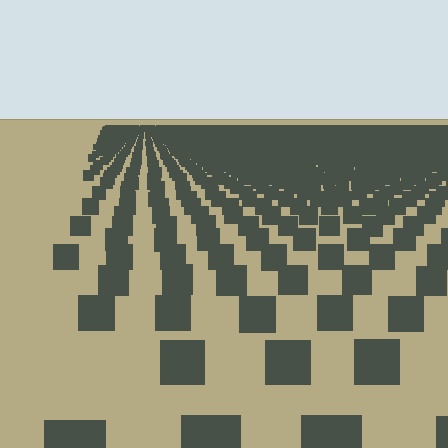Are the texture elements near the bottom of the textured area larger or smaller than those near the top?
Larger. Near the bottom, elements are closer to the viewer and appear at a bigger on-screen size.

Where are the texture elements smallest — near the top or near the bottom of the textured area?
Near the top.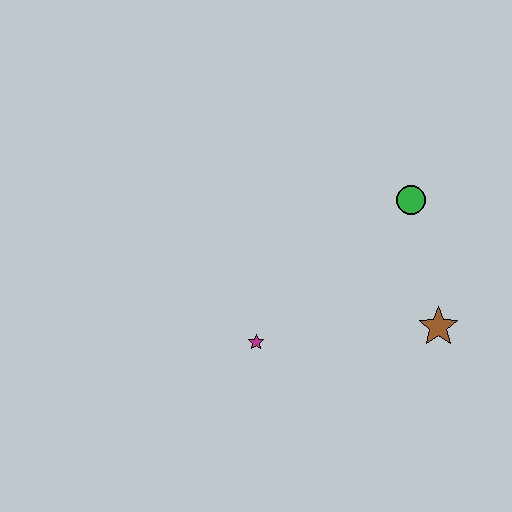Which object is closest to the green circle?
The brown star is closest to the green circle.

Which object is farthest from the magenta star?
The green circle is farthest from the magenta star.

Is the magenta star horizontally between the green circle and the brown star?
No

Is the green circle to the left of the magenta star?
No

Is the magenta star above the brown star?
No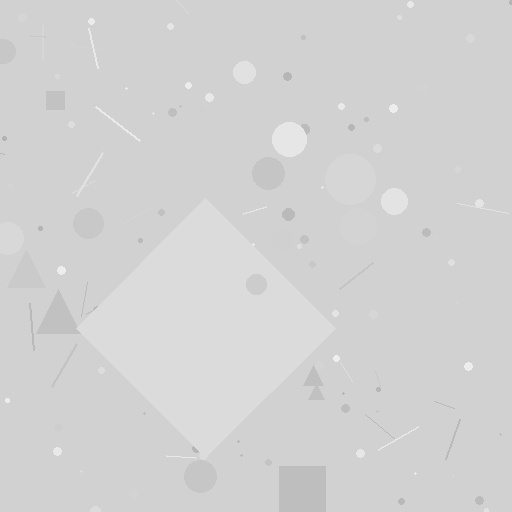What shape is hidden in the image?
A diamond is hidden in the image.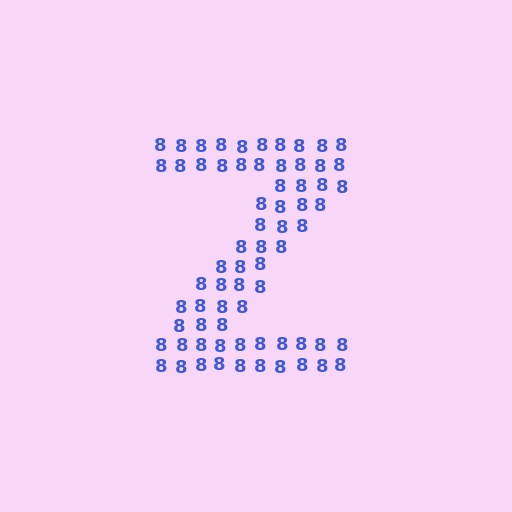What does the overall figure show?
The overall figure shows the letter Z.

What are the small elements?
The small elements are digit 8's.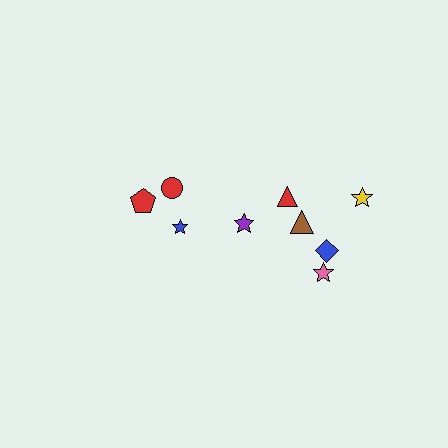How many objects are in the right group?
There are 6 objects.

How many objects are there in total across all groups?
There are 9 objects.